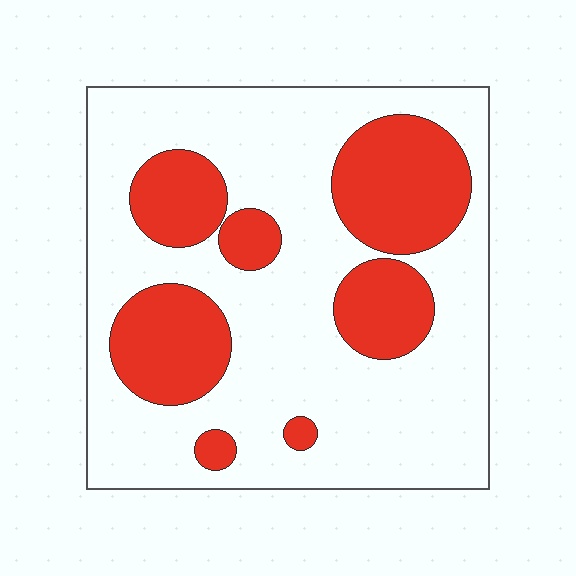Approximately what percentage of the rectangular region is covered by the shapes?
Approximately 30%.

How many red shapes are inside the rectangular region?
7.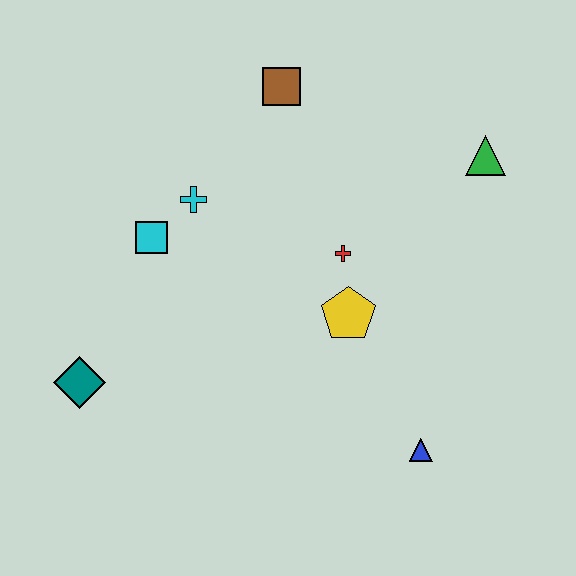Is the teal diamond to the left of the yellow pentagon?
Yes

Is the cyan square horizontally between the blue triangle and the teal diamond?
Yes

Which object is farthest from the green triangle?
The teal diamond is farthest from the green triangle.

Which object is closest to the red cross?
The yellow pentagon is closest to the red cross.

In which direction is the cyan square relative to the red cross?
The cyan square is to the left of the red cross.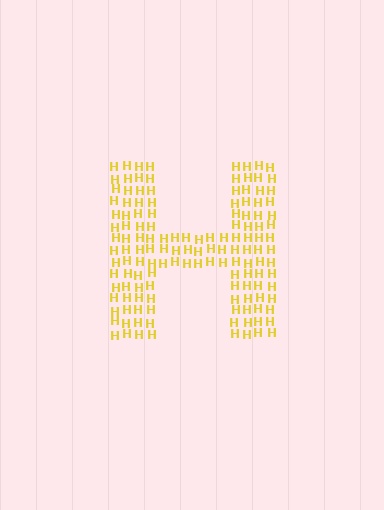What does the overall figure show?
The overall figure shows the letter H.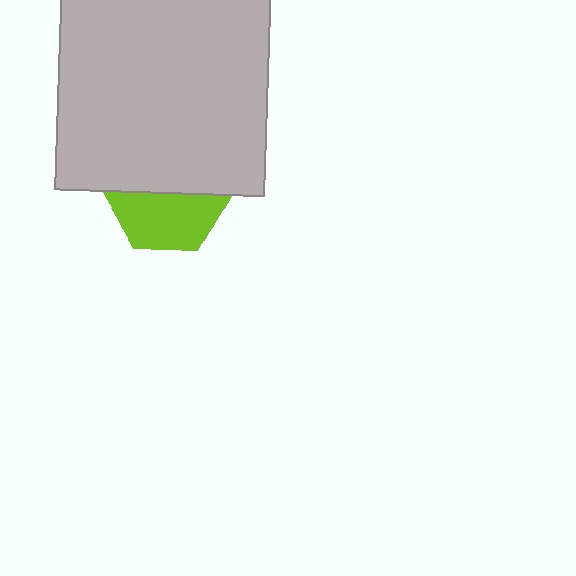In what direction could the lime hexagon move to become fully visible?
The lime hexagon could move down. That would shift it out from behind the light gray square entirely.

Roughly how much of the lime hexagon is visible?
About half of it is visible (roughly 51%).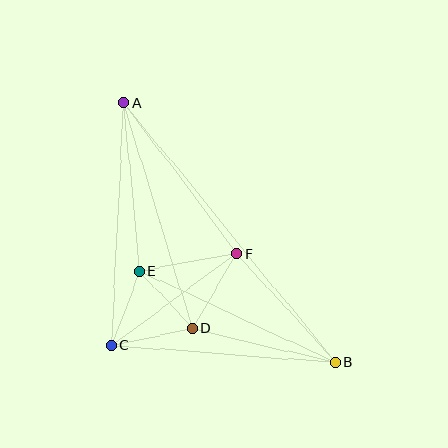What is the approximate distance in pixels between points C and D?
The distance between C and D is approximately 83 pixels.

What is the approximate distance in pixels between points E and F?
The distance between E and F is approximately 99 pixels.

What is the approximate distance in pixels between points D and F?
The distance between D and F is approximately 87 pixels.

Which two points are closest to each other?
Points D and E are closest to each other.